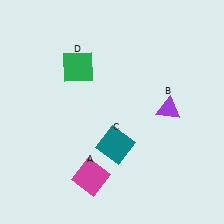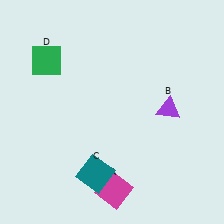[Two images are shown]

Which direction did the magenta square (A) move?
The magenta square (A) moved right.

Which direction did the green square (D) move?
The green square (D) moved left.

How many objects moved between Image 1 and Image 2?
3 objects moved between the two images.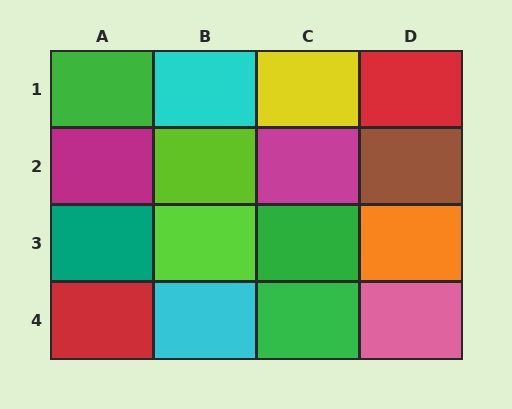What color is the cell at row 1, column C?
Yellow.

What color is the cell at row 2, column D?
Brown.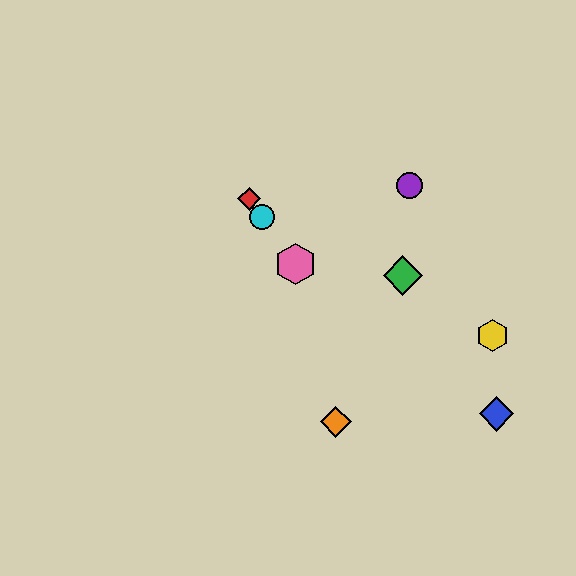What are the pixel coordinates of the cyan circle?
The cyan circle is at (262, 217).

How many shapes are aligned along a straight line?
3 shapes (the red diamond, the cyan circle, the pink hexagon) are aligned along a straight line.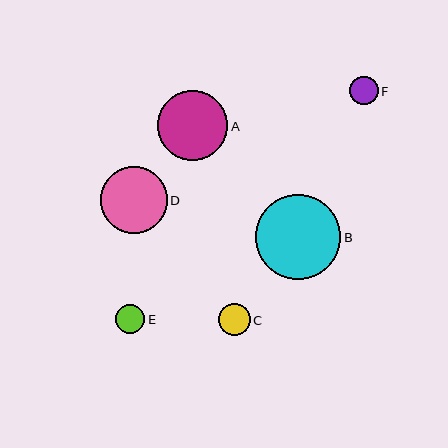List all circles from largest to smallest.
From largest to smallest: B, A, D, C, E, F.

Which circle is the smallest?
Circle F is the smallest with a size of approximately 28 pixels.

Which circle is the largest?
Circle B is the largest with a size of approximately 85 pixels.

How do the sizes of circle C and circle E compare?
Circle C and circle E are approximately the same size.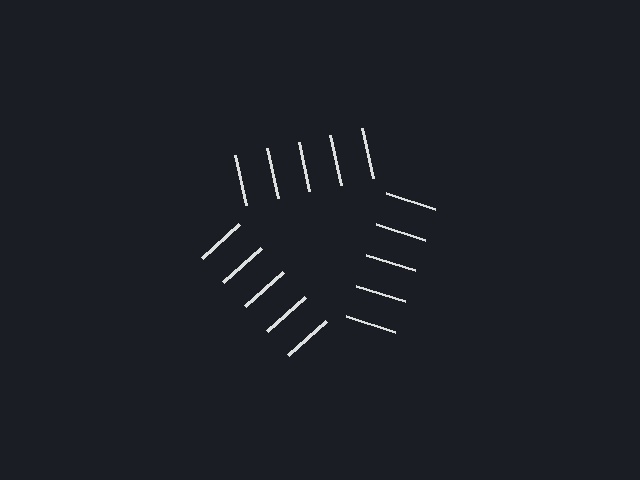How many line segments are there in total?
15 — 5 along each of the 3 edges.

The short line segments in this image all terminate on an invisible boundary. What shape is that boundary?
An illusory triangle — the line segments terminate on its edges but no continuous stroke is drawn.